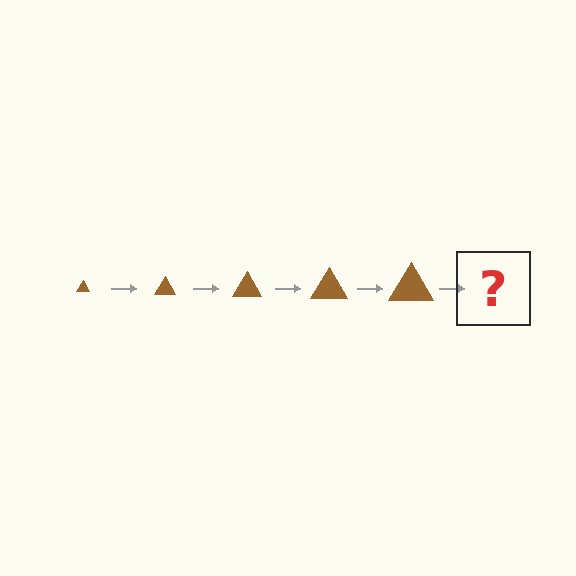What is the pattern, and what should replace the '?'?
The pattern is that the triangle gets progressively larger each step. The '?' should be a brown triangle, larger than the previous one.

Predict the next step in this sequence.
The next step is a brown triangle, larger than the previous one.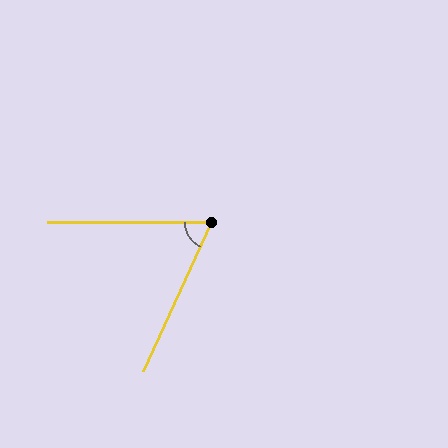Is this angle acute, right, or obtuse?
It is acute.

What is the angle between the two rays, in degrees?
Approximately 65 degrees.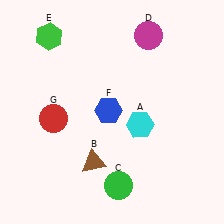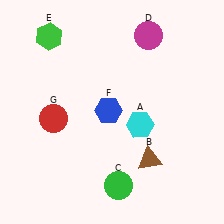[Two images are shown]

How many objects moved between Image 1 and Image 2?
1 object moved between the two images.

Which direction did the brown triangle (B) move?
The brown triangle (B) moved right.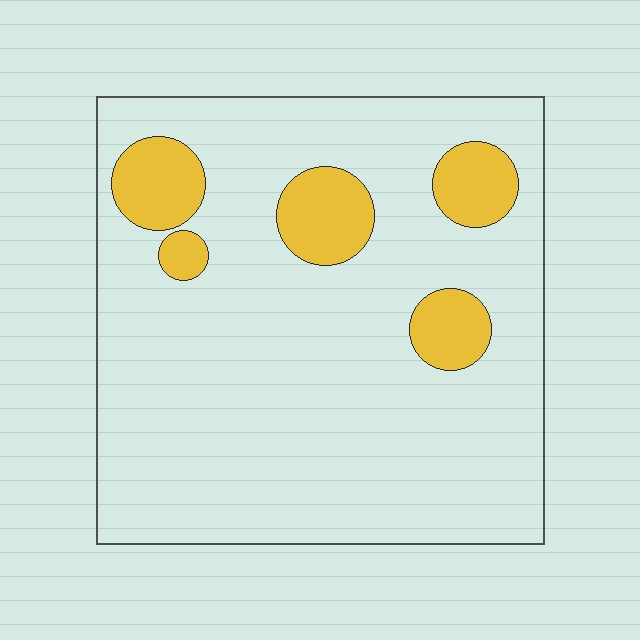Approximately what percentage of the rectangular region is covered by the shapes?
Approximately 15%.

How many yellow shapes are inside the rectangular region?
5.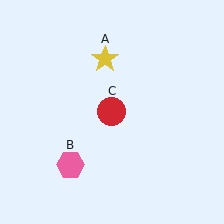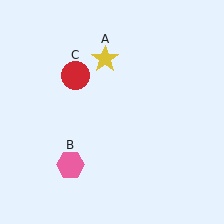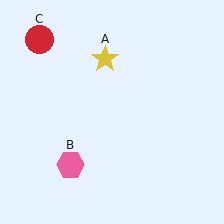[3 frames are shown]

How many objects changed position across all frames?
1 object changed position: red circle (object C).